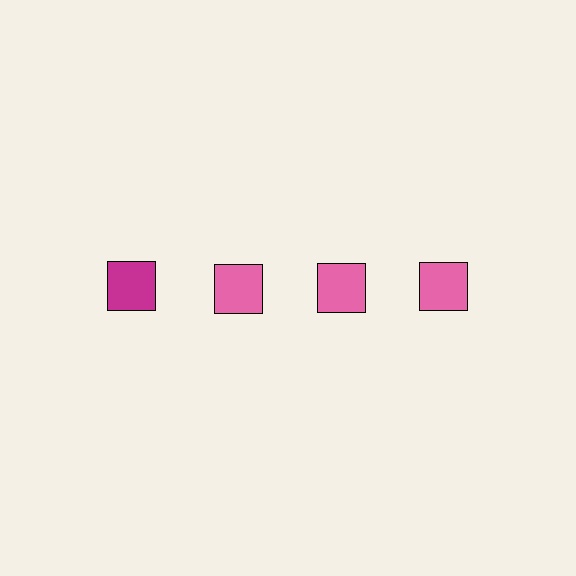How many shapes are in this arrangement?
There are 4 shapes arranged in a grid pattern.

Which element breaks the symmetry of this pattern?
The magenta square in the top row, leftmost column breaks the symmetry. All other shapes are pink squares.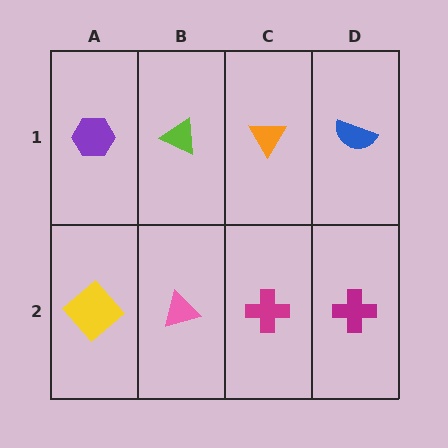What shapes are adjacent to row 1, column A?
A yellow diamond (row 2, column A), a lime triangle (row 1, column B).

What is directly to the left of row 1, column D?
An orange triangle.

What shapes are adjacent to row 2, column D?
A blue semicircle (row 1, column D), a magenta cross (row 2, column C).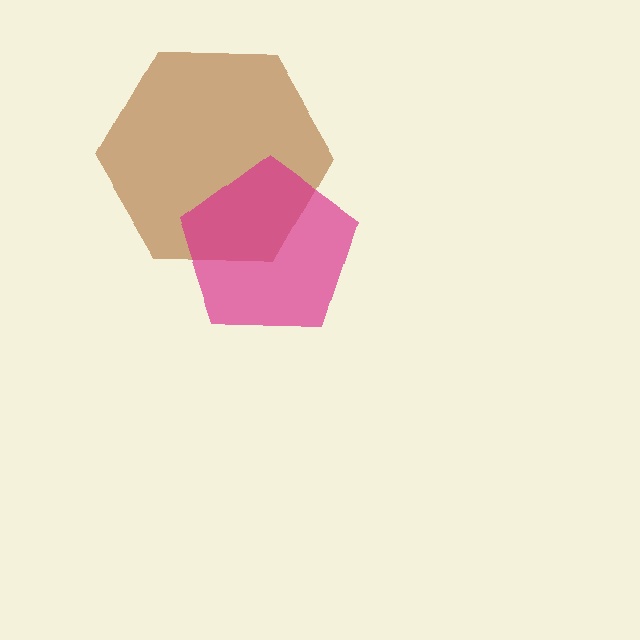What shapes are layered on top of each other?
The layered shapes are: a brown hexagon, a magenta pentagon.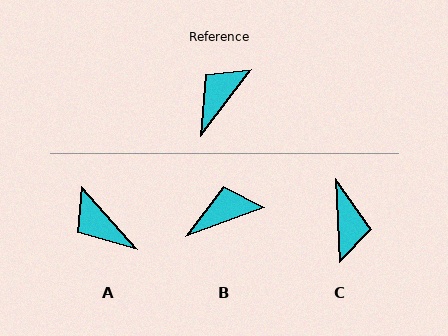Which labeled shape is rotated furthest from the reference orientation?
C, about 140 degrees away.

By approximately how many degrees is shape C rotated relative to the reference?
Approximately 140 degrees clockwise.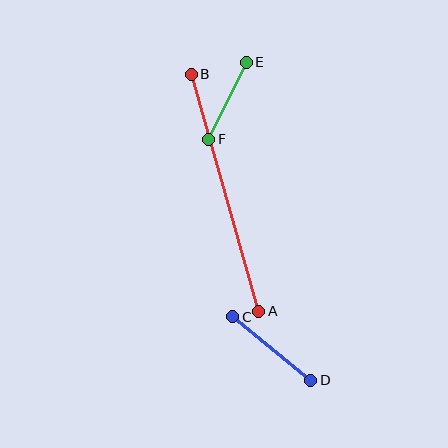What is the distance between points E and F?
The distance is approximately 86 pixels.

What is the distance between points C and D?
The distance is approximately 101 pixels.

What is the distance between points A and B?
The distance is approximately 246 pixels.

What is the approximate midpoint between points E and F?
The midpoint is at approximately (227, 101) pixels.